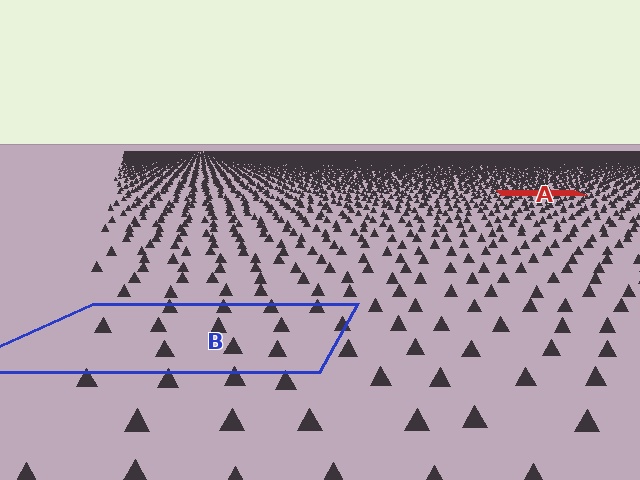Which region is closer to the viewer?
Region B is closer. The texture elements there are larger and more spread out.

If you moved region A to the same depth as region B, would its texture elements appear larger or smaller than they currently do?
They would appear larger. At a closer depth, the same texture elements are projected at a bigger on-screen size.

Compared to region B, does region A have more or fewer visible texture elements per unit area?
Region A has more texture elements per unit area — they are packed more densely because it is farther away.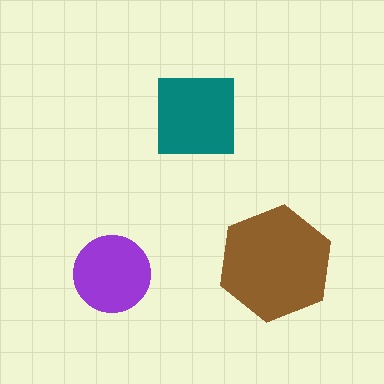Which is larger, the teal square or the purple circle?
The teal square.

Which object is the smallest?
The purple circle.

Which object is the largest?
The brown hexagon.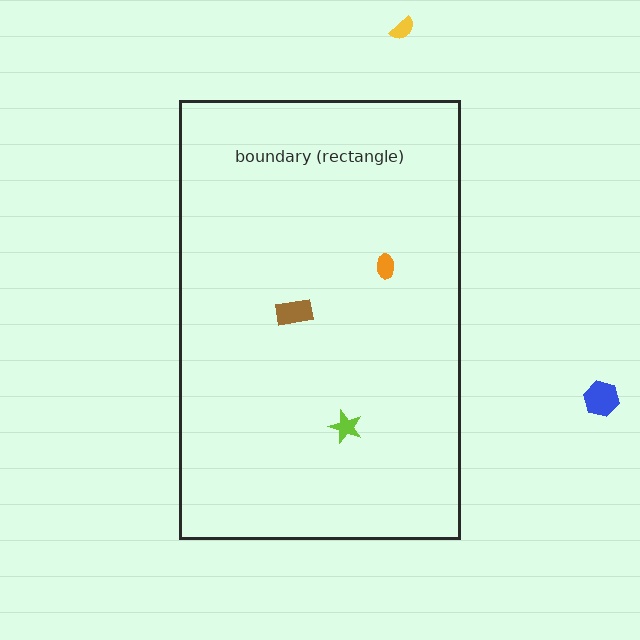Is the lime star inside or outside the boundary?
Inside.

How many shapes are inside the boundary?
3 inside, 2 outside.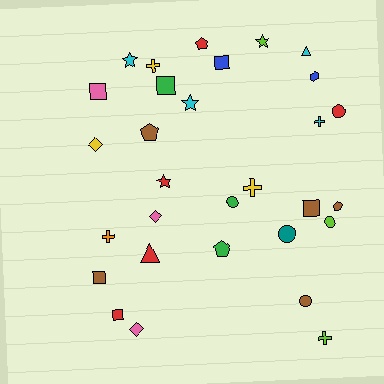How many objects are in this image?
There are 30 objects.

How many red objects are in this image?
There are 5 red objects.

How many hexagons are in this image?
There is 1 hexagon.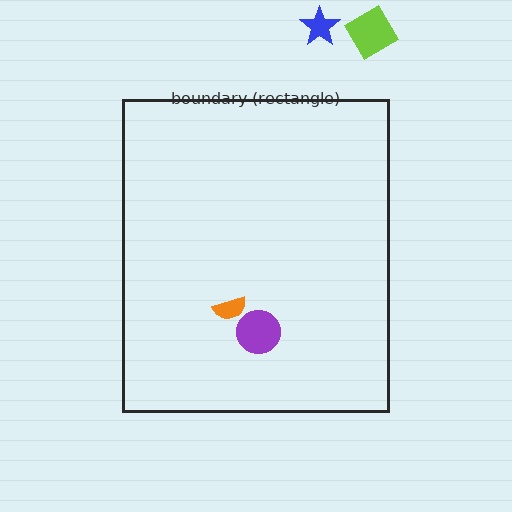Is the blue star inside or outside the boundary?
Outside.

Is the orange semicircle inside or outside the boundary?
Inside.